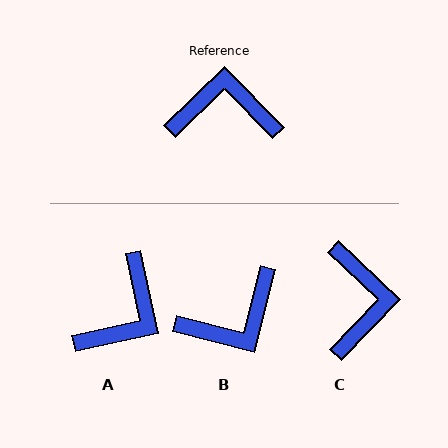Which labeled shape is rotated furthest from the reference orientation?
B, about 149 degrees away.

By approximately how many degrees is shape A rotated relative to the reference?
Approximately 122 degrees clockwise.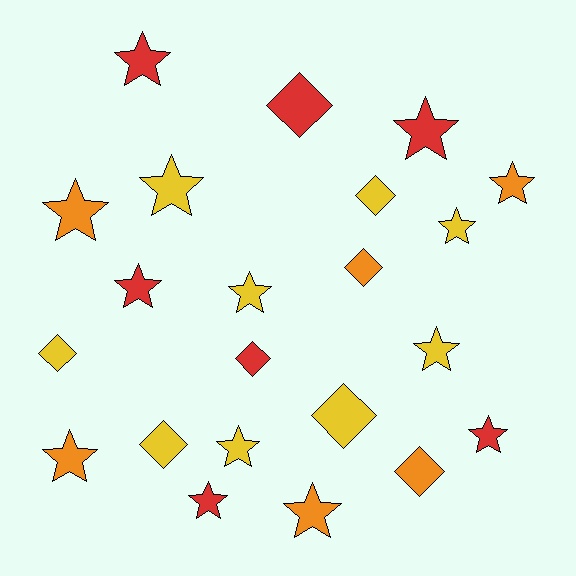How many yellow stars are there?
There are 5 yellow stars.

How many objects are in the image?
There are 22 objects.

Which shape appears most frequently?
Star, with 14 objects.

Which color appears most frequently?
Yellow, with 9 objects.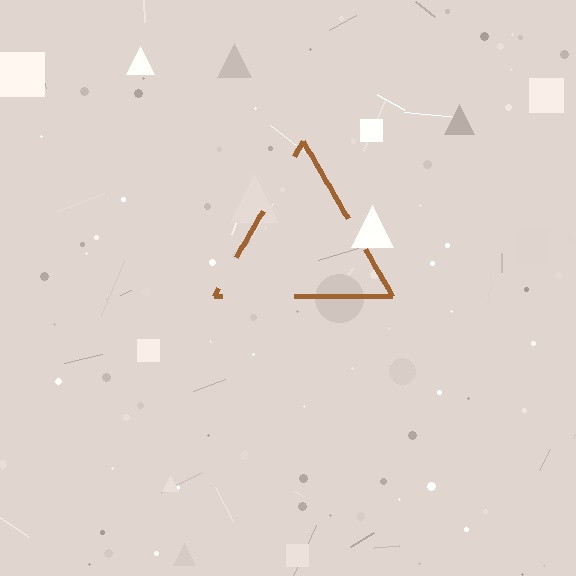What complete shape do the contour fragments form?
The contour fragments form a triangle.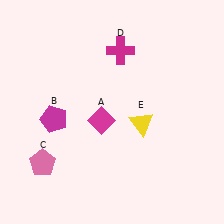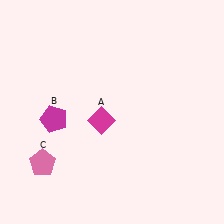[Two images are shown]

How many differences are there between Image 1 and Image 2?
There are 2 differences between the two images.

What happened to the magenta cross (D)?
The magenta cross (D) was removed in Image 2. It was in the top-right area of Image 1.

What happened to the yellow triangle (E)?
The yellow triangle (E) was removed in Image 2. It was in the bottom-right area of Image 1.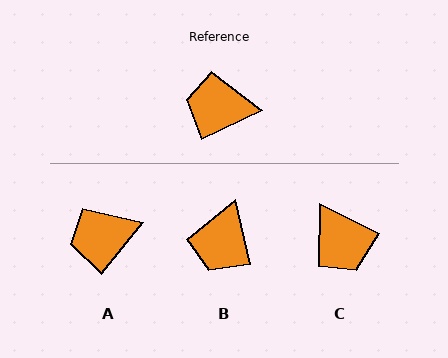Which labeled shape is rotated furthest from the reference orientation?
C, about 127 degrees away.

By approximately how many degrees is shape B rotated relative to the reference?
Approximately 77 degrees counter-clockwise.